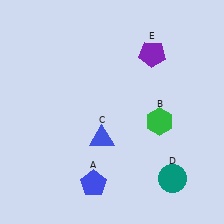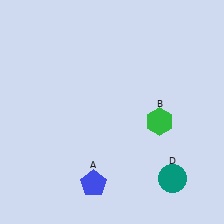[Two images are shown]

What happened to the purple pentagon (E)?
The purple pentagon (E) was removed in Image 2. It was in the top-right area of Image 1.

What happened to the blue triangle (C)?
The blue triangle (C) was removed in Image 2. It was in the bottom-left area of Image 1.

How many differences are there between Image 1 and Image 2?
There are 2 differences between the two images.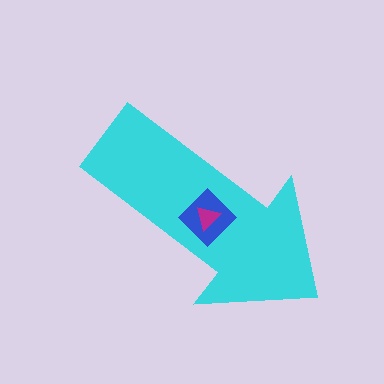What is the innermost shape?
The magenta triangle.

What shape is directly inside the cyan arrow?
The blue diamond.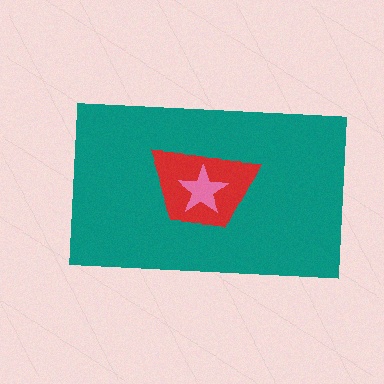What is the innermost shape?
The pink star.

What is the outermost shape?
The teal rectangle.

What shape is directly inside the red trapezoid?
The pink star.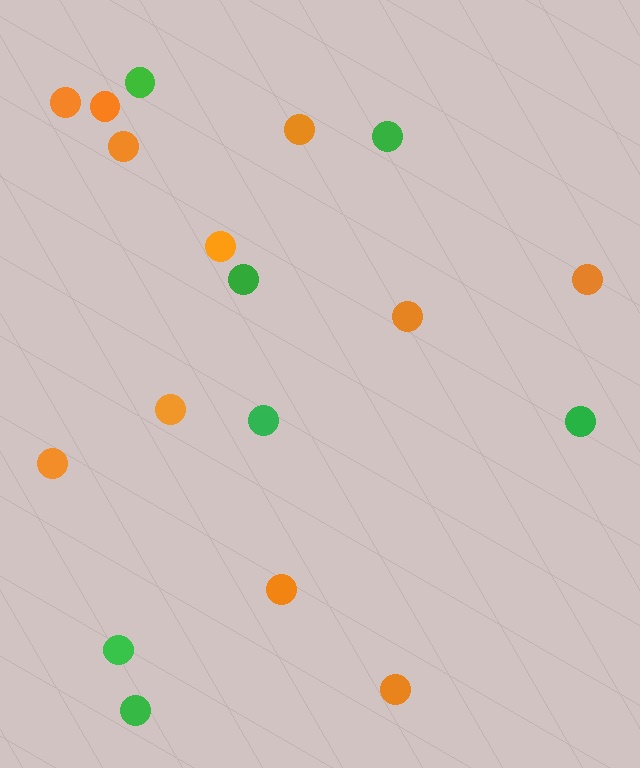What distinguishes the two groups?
There are 2 groups: one group of orange circles (11) and one group of green circles (7).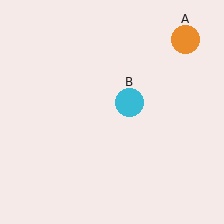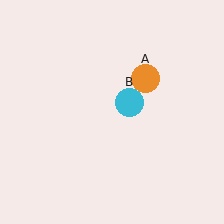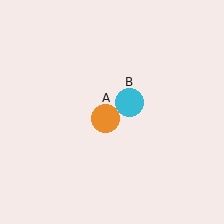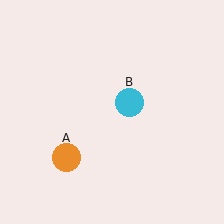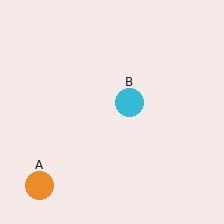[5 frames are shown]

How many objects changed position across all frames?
1 object changed position: orange circle (object A).